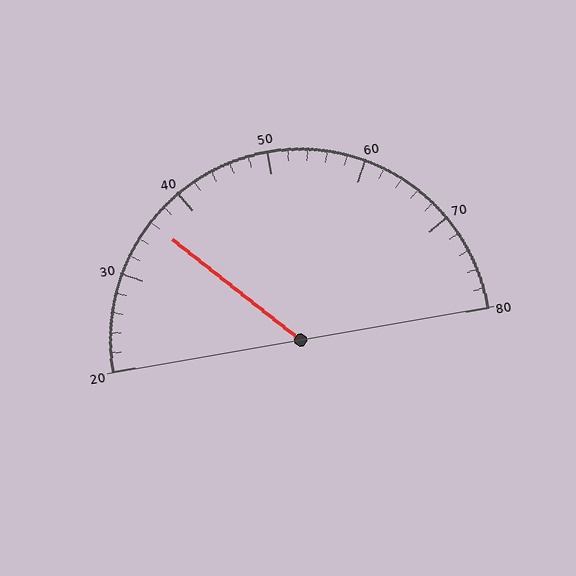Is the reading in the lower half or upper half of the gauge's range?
The reading is in the lower half of the range (20 to 80).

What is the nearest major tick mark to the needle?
The nearest major tick mark is 40.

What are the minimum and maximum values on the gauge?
The gauge ranges from 20 to 80.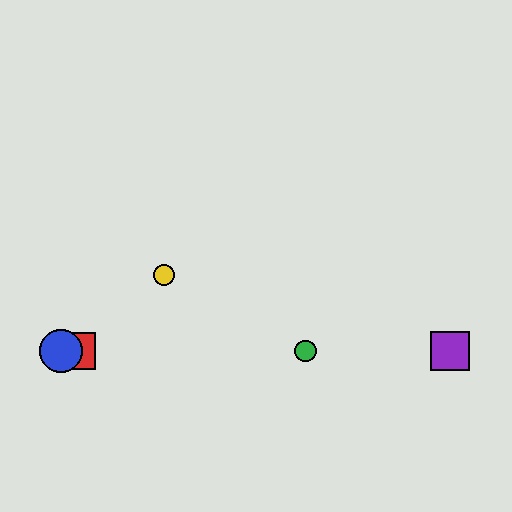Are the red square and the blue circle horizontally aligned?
Yes, both are at y≈351.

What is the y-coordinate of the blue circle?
The blue circle is at y≈351.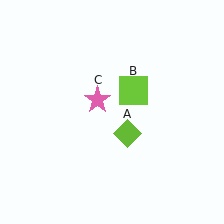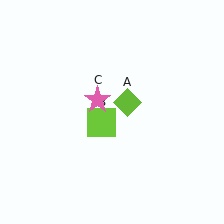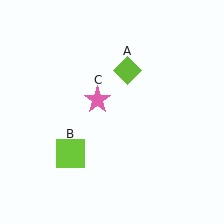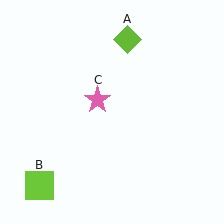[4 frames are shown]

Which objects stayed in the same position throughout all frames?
Pink star (object C) remained stationary.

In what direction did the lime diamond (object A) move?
The lime diamond (object A) moved up.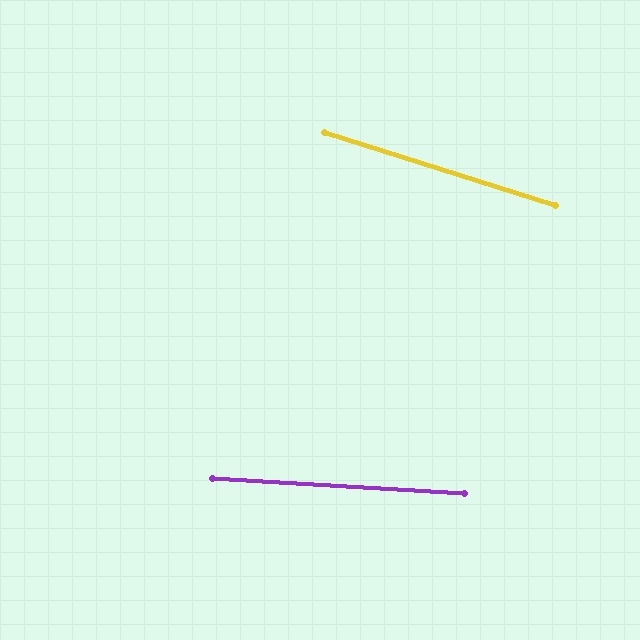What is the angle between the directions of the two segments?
Approximately 14 degrees.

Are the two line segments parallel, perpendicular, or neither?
Neither parallel nor perpendicular — they differ by about 14°.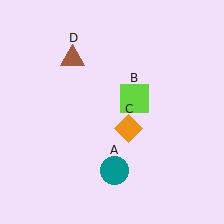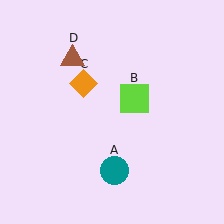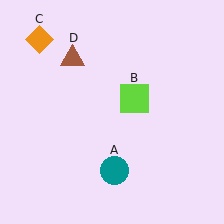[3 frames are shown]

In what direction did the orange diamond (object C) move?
The orange diamond (object C) moved up and to the left.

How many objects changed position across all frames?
1 object changed position: orange diamond (object C).